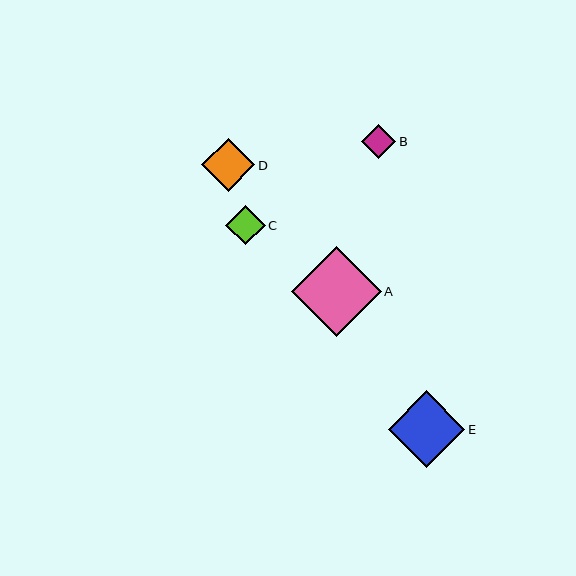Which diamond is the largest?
Diamond A is the largest with a size of approximately 90 pixels.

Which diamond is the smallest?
Diamond B is the smallest with a size of approximately 34 pixels.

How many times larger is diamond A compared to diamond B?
Diamond A is approximately 2.6 times the size of diamond B.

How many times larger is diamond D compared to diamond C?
Diamond D is approximately 1.3 times the size of diamond C.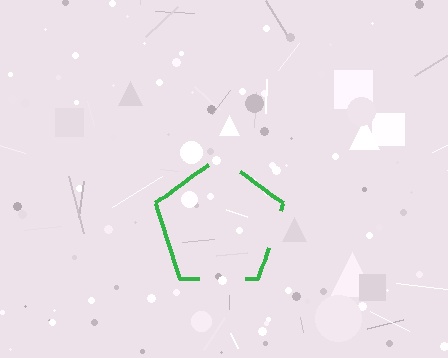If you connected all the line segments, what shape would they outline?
They would outline a pentagon.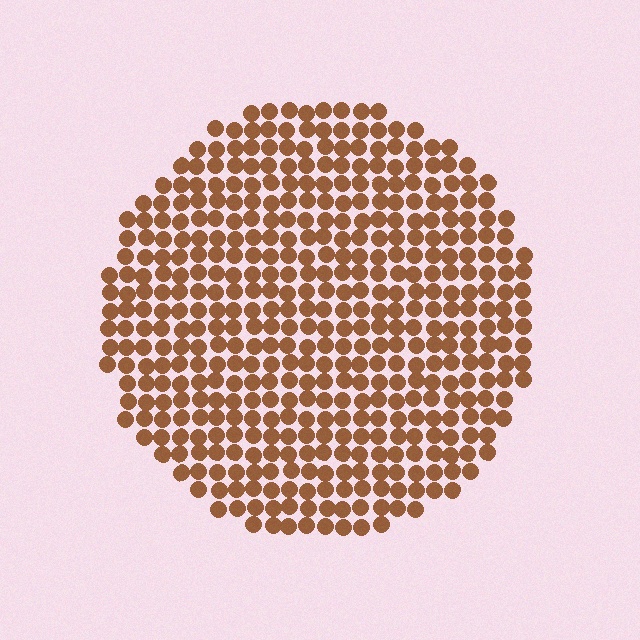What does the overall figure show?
The overall figure shows a circle.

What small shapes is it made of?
It is made of small circles.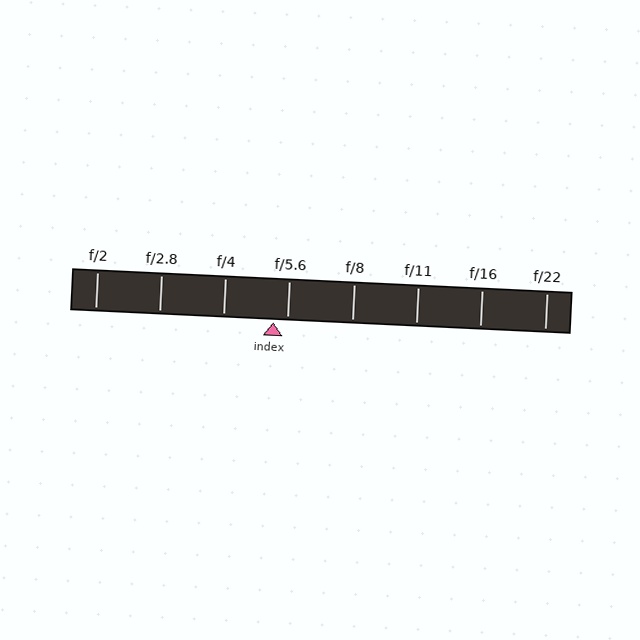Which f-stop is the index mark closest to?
The index mark is closest to f/5.6.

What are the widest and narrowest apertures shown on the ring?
The widest aperture shown is f/2 and the narrowest is f/22.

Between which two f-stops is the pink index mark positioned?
The index mark is between f/4 and f/5.6.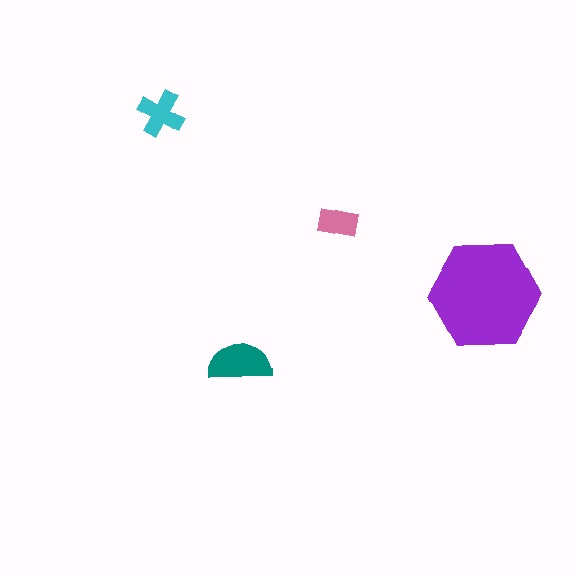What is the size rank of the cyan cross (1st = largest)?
3rd.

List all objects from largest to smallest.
The purple hexagon, the teal semicircle, the cyan cross, the pink rectangle.